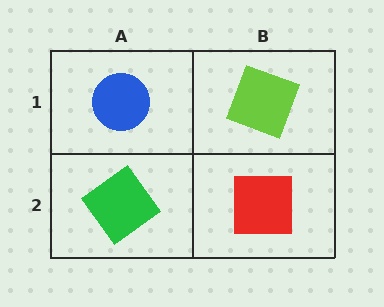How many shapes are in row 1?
2 shapes.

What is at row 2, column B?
A red square.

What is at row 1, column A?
A blue circle.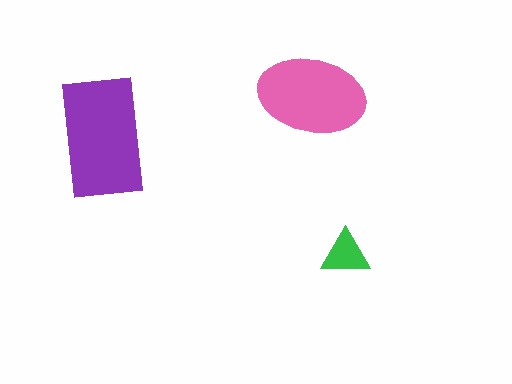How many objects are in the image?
There are 3 objects in the image.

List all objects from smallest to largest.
The green triangle, the pink ellipse, the purple rectangle.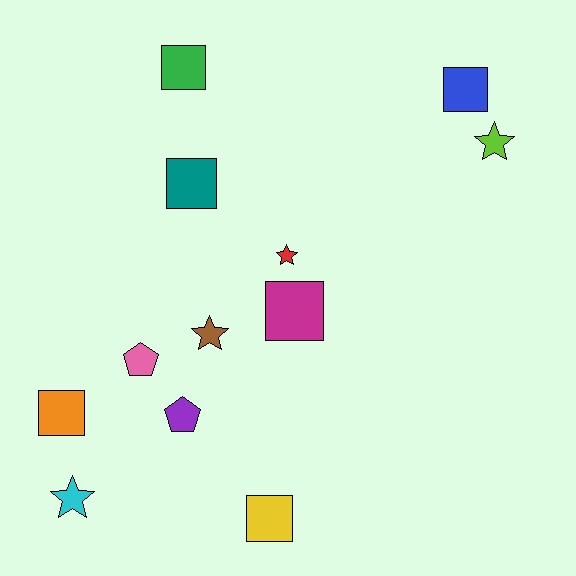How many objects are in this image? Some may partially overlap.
There are 12 objects.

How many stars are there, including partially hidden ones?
There are 4 stars.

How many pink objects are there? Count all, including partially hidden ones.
There is 1 pink object.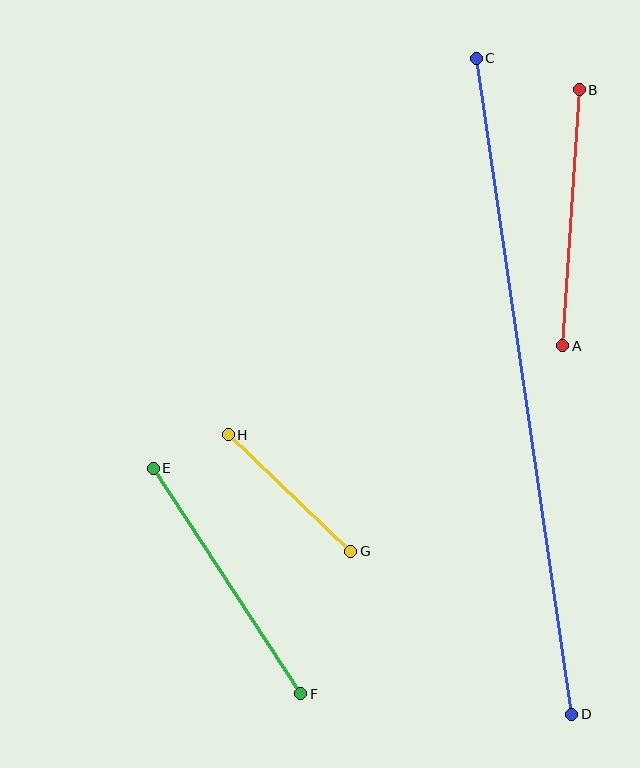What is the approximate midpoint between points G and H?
The midpoint is at approximately (290, 493) pixels.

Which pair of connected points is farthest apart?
Points C and D are farthest apart.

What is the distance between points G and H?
The distance is approximately 169 pixels.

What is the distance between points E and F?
The distance is approximately 270 pixels.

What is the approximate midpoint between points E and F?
The midpoint is at approximately (227, 581) pixels.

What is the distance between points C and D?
The distance is approximately 663 pixels.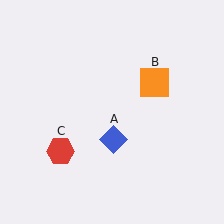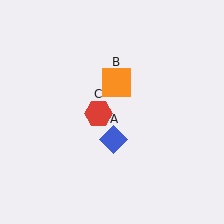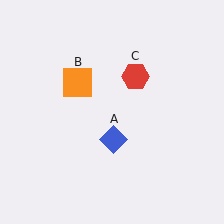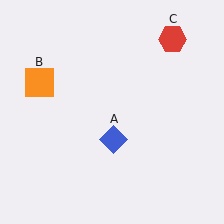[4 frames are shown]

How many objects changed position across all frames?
2 objects changed position: orange square (object B), red hexagon (object C).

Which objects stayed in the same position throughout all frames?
Blue diamond (object A) remained stationary.